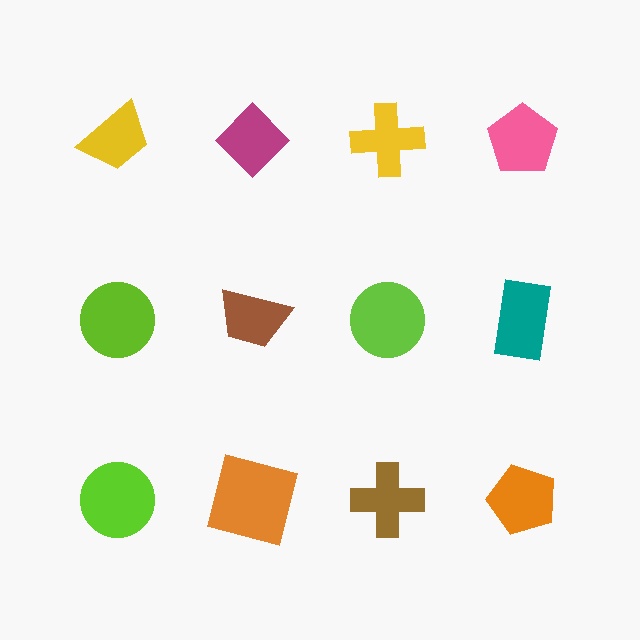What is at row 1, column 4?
A pink pentagon.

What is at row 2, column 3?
A lime circle.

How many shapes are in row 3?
4 shapes.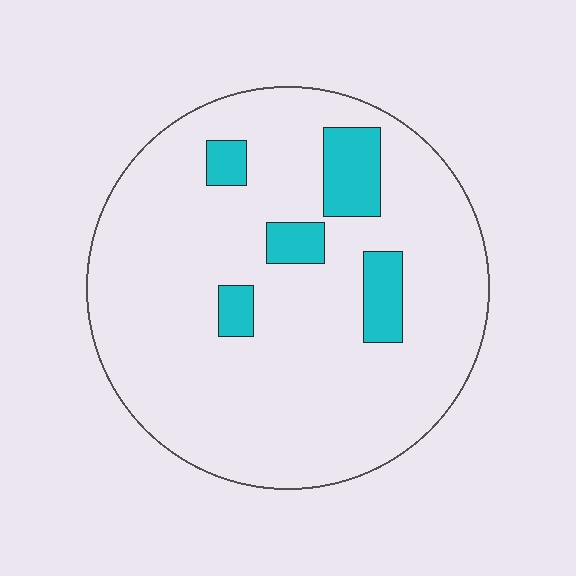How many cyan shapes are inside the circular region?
5.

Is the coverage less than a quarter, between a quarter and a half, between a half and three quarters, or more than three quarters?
Less than a quarter.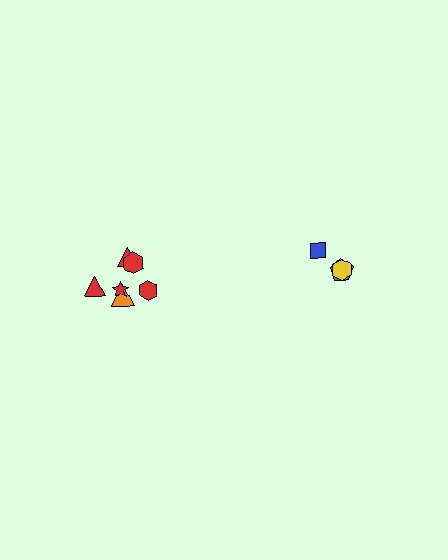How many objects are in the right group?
There are 3 objects.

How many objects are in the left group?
There are 6 objects.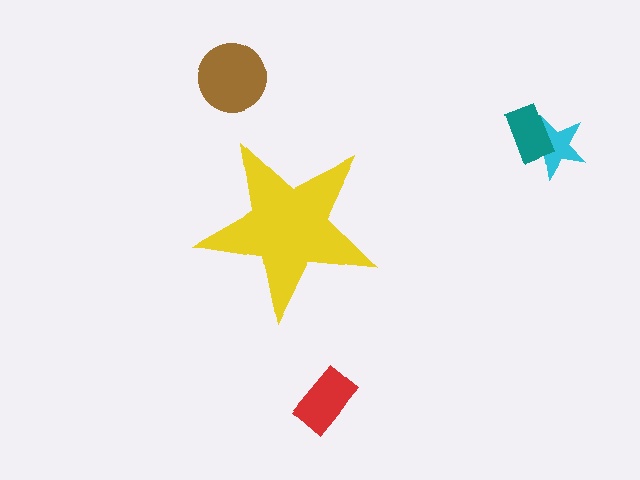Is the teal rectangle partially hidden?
No, the teal rectangle is fully visible.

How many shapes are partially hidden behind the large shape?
0 shapes are partially hidden.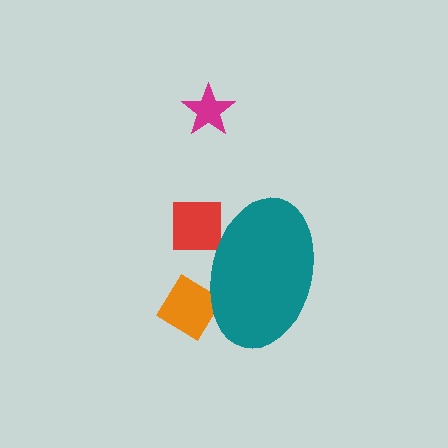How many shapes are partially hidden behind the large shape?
2 shapes are partially hidden.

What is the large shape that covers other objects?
A teal ellipse.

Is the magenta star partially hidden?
No, the magenta star is fully visible.